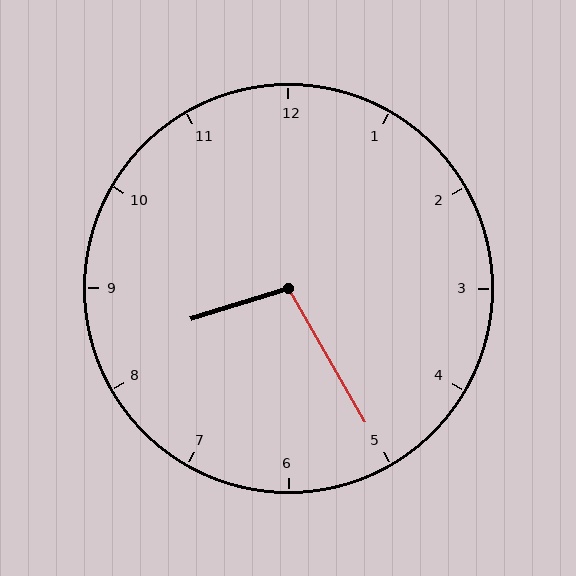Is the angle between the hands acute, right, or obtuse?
It is obtuse.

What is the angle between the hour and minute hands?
Approximately 102 degrees.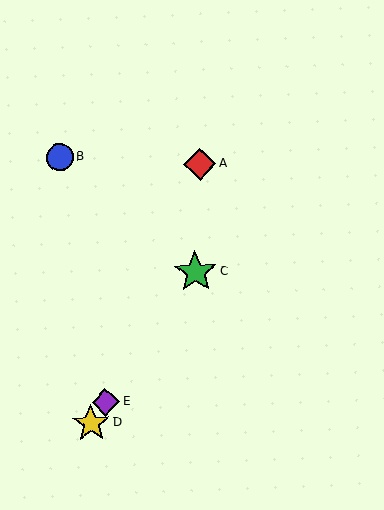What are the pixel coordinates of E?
Object E is at (106, 402).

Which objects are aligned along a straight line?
Objects C, D, E are aligned along a straight line.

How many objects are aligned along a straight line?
3 objects (C, D, E) are aligned along a straight line.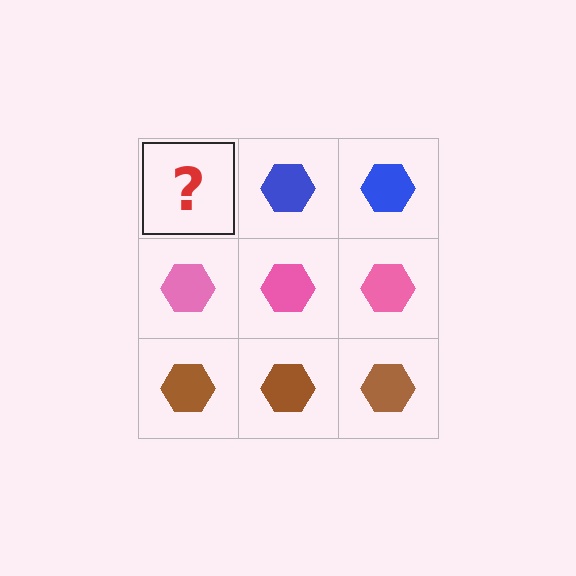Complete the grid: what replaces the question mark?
The question mark should be replaced with a blue hexagon.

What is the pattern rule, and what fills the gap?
The rule is that each row has a consistent color. The gap should be filled with a blue hexagon.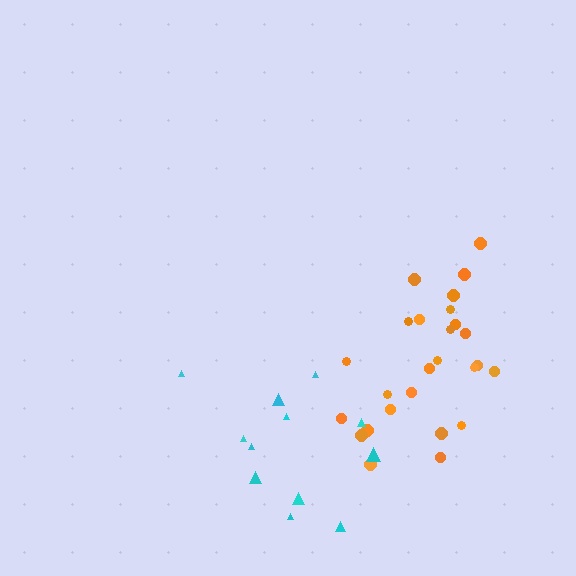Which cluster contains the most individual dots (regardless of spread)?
Orange (26).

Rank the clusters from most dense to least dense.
orange, cyan.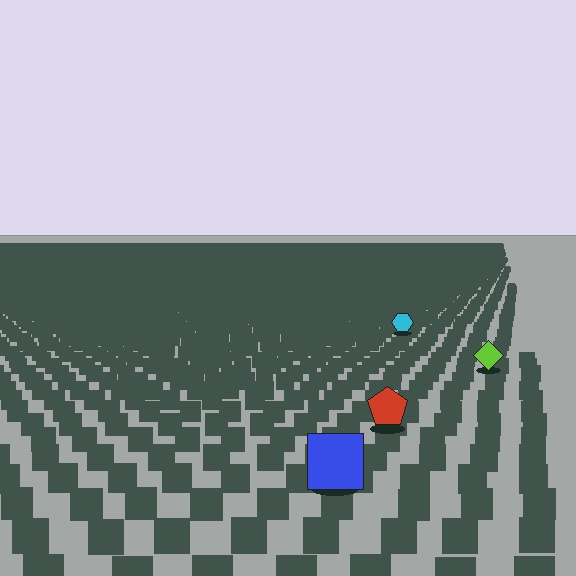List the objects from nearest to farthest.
From nearest to farthest: the blue square, the red pentagon, the lime diamond, the cyan hexagon.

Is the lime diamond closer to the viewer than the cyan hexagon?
Yes. The lime diamond is closer — you can tell from the texture gradient: the ground texture is coarser near it.